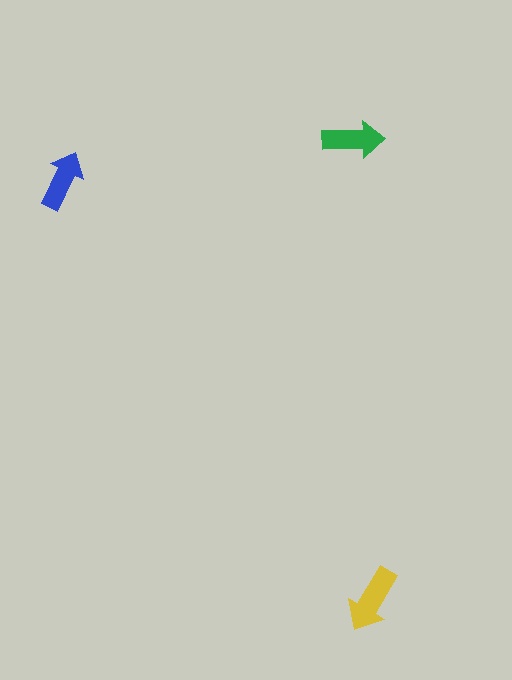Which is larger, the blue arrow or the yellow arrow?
The yellow one.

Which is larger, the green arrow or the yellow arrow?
The yellow one.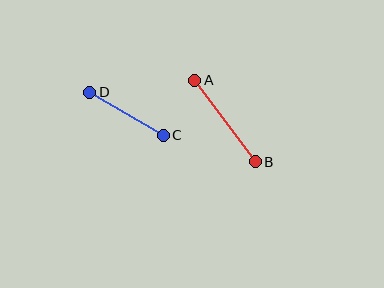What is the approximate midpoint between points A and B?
The midpoint is at approximately (225, 121) pixels.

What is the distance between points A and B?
The distance is approximately 101 pixels.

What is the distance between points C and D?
The distance is approximately 85 pixels.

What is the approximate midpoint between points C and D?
The midpoint is at approximately (127, 114) pixels.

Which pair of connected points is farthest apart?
Points A and B are farthest apart.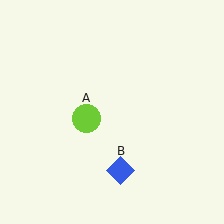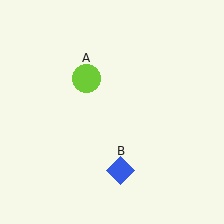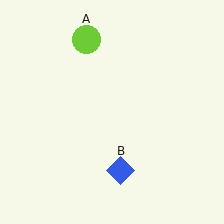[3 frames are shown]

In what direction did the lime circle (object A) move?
The lime circle (object A) moved up.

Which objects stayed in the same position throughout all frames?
Blue diamond (object B) remained stationary.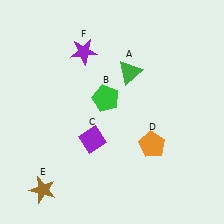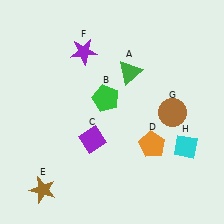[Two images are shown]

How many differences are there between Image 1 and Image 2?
There are 2 differences between the two images.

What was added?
A brown circle (G), a cyan diamond (H) were added in Image 2.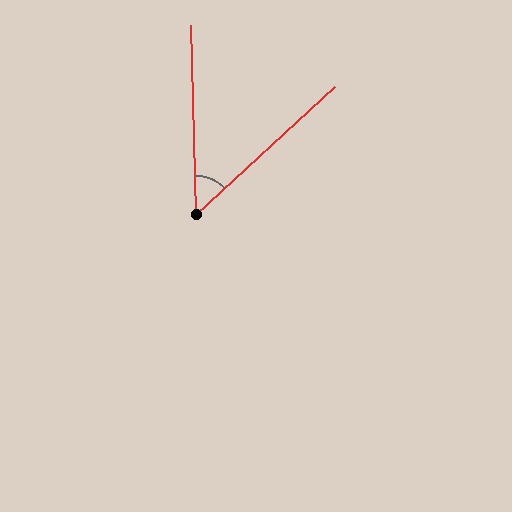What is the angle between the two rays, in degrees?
Approximately 49 degrees.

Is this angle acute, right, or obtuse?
It is acute.